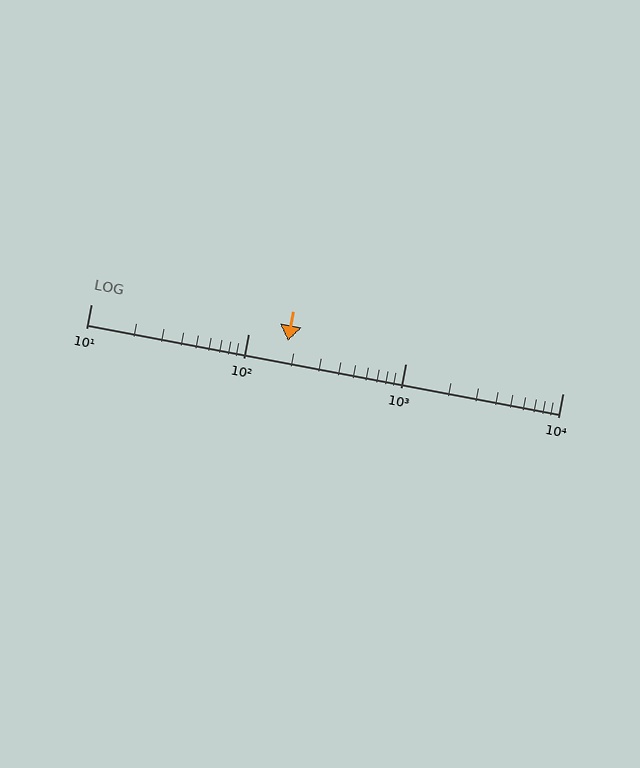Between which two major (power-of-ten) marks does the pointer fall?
The pointer is between 100 and 1000.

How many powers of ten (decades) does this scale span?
The scale spans 3 decades, from 10 to 10000.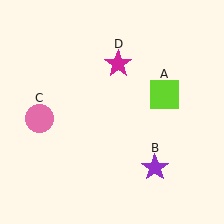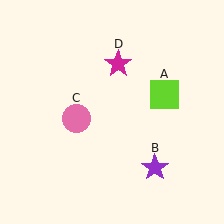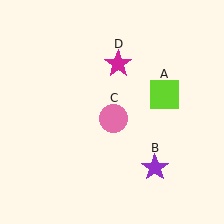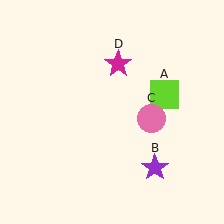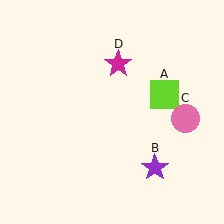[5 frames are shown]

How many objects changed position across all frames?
1 object changed position: pink circle (object C).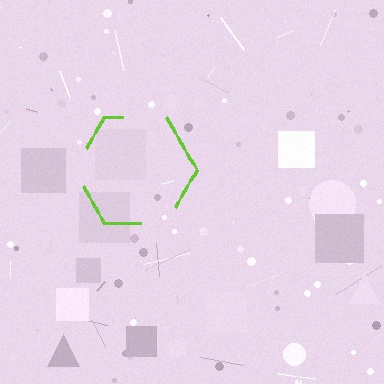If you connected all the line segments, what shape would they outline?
They would outline a hexagon.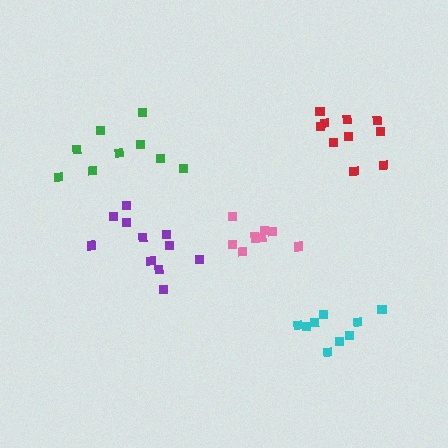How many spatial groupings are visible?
There are 5 spatial groupings.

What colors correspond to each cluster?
The clusters are colored: red, pink, purple, cyan, green.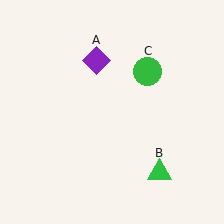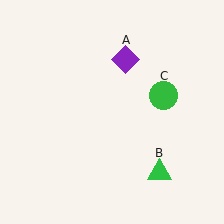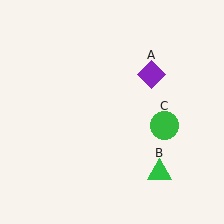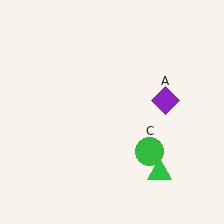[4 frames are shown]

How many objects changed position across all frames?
2 objects changed position: purple diamond (object A), green circle (object C).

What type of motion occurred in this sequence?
The purple diamond (object A), green circle (object C) rotated clockwise around the center of the scene.